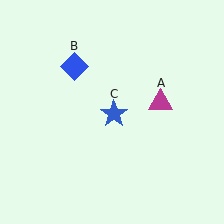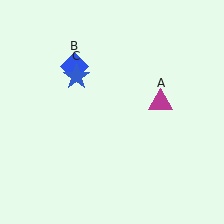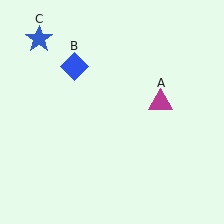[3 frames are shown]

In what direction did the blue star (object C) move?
The blue star (object C) moved up and to the left.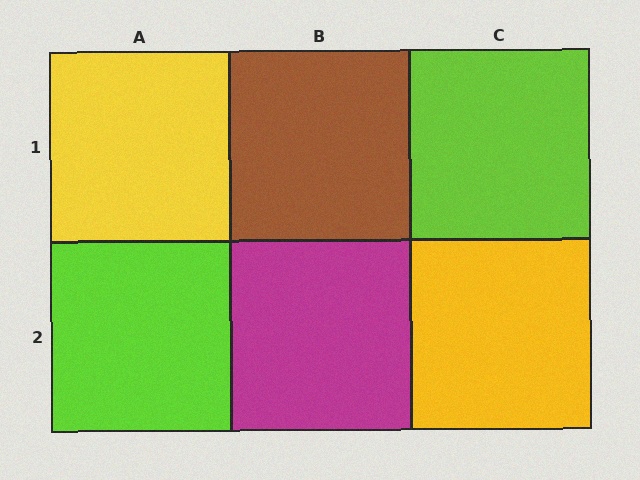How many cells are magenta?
1 cell is magenta.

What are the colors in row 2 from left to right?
Lime, magenta, yellow.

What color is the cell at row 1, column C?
Lime.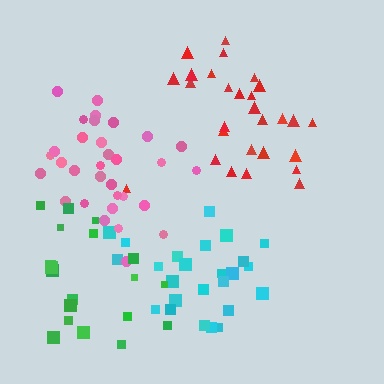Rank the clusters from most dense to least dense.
cyan, pink, red, green.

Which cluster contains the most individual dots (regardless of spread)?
Pink (32).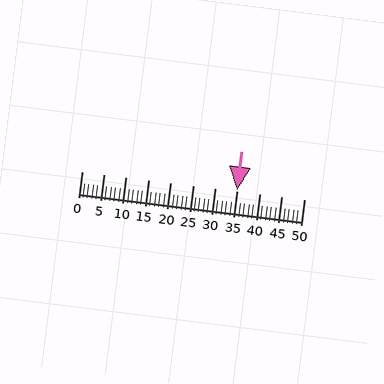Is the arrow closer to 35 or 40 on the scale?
The arrow is closer to 35.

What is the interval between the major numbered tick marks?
The major tick marks are spaced 5 units apart.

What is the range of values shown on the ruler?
The ruler shows values from 0 to 50.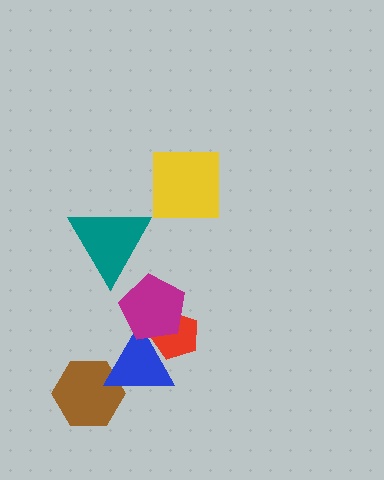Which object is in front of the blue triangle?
The magenta pentagon is in front of the blue triangle.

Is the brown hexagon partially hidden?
Yes, it is partially covered by another shape.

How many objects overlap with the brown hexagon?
1 object overlaps with the brown hexagon.